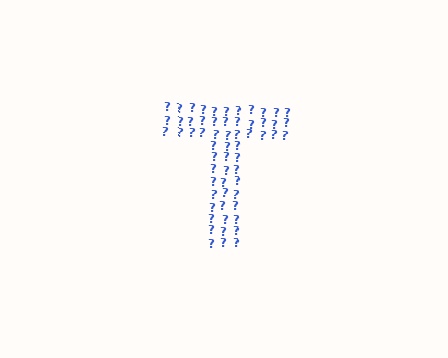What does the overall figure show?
The overall figure shows the letter T.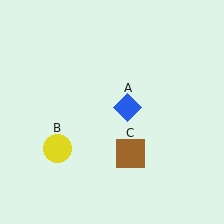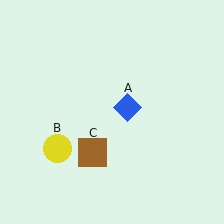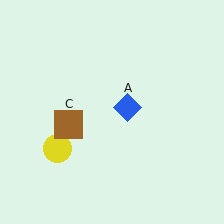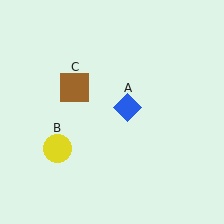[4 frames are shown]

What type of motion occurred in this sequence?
The brown square (object C) rotated clockwise around the center of the scene.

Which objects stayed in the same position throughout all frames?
Blue diamond (object A) and yellow circle (object B) remained stationary.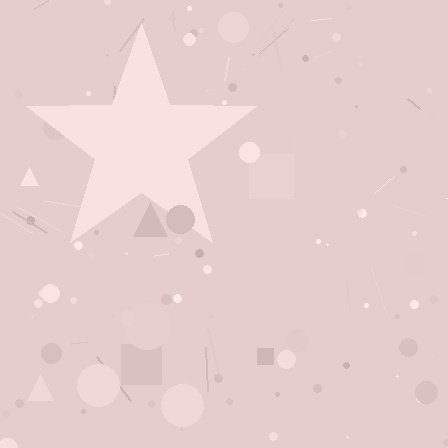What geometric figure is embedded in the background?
A star is embedded in the background.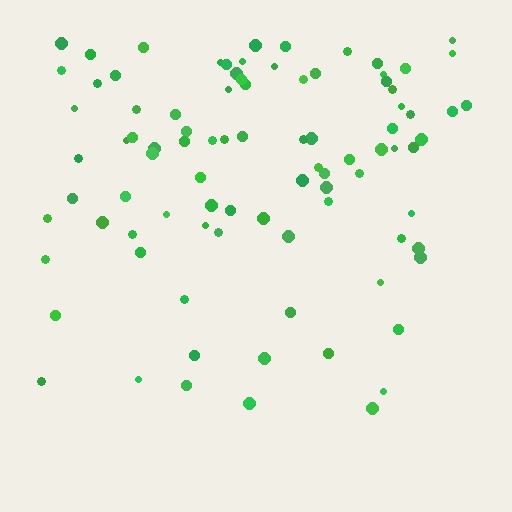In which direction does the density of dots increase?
From bottom to top, with the top side densest.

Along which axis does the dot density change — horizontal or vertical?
Vertical.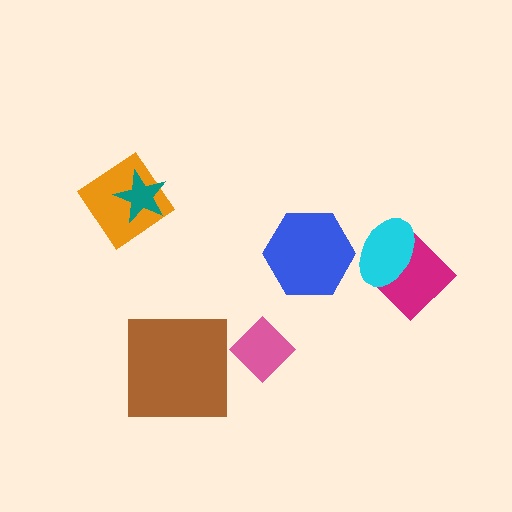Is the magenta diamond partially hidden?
Yes, it is partially covered by another shape.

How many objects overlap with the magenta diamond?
1 object overlaps with the magenta diamond.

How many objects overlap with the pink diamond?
0 objects overlap with the pink diamond.